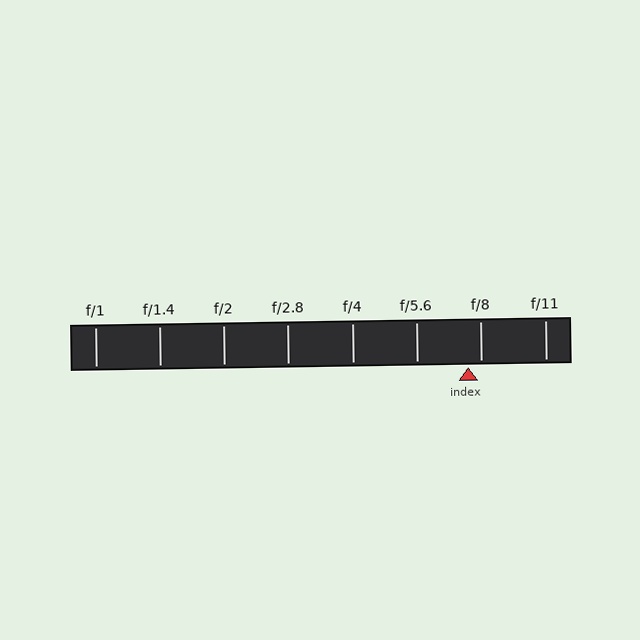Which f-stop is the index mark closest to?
The index mark is closest to f/8.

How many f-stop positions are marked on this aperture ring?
There are 8 f-stop positions marked.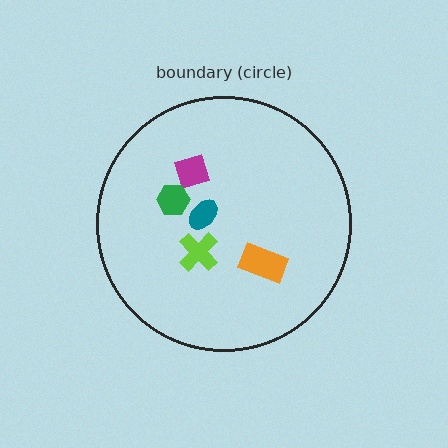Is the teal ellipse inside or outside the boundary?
Inside.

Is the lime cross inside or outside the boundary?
Inside.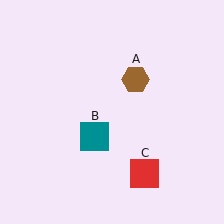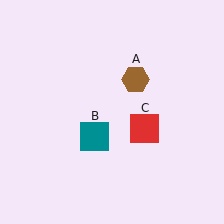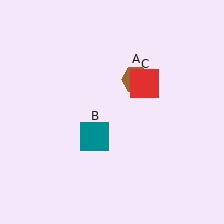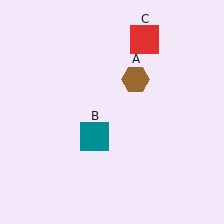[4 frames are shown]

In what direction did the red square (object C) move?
The red square (object C) moved up.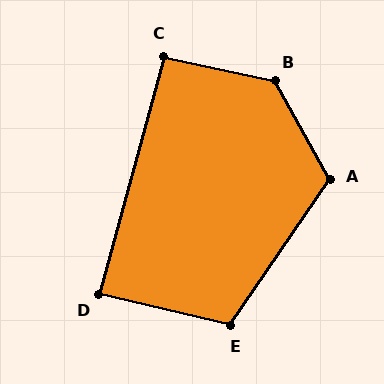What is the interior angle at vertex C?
Approximately 93 degrees (approximately right).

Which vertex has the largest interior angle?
B, at approximately 132 degrees.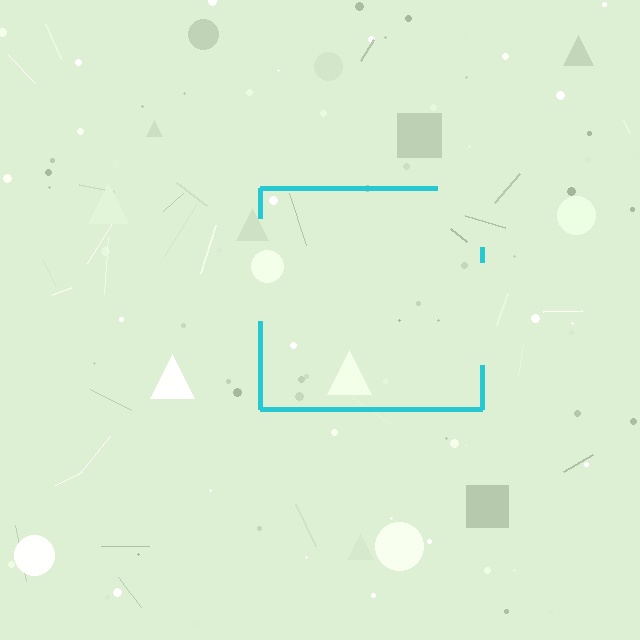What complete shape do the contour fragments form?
The contour fragments form a square.